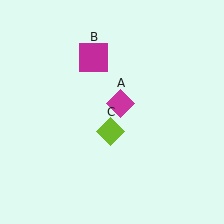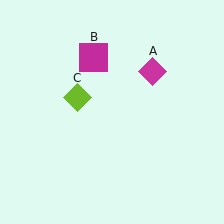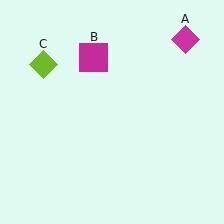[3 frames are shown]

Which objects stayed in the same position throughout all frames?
Magenta square (object B) remained stationary.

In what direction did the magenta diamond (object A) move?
The magenta diamond (object A) moved up and to the right.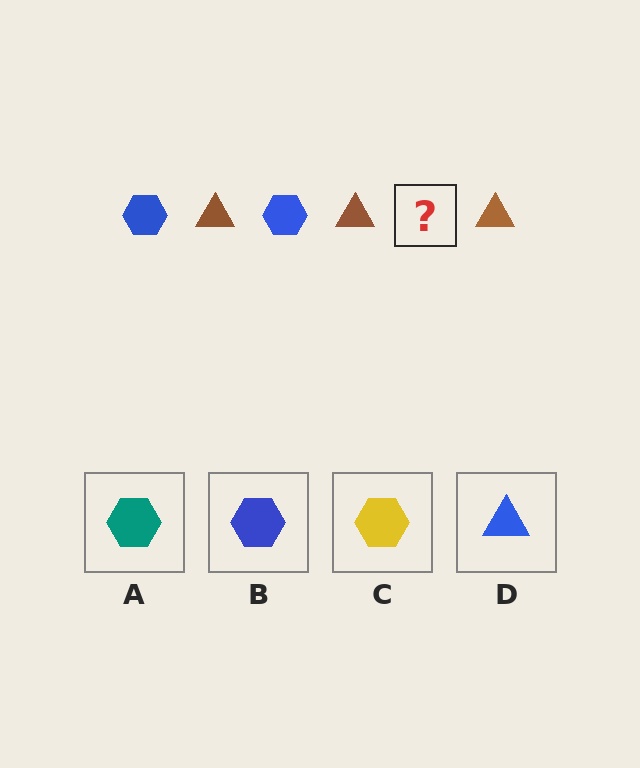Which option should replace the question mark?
Option B.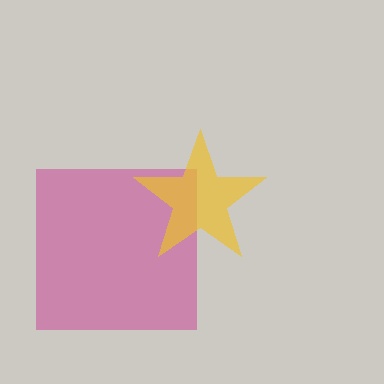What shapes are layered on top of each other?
The layered shapes are: a magenta square, a yellow star.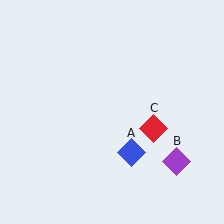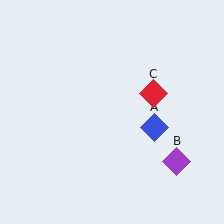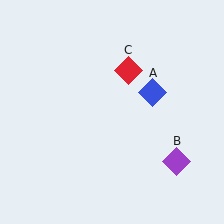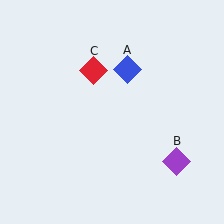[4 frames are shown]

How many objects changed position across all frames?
2 objects changed position: blue diamond (object A), red diamond (object C).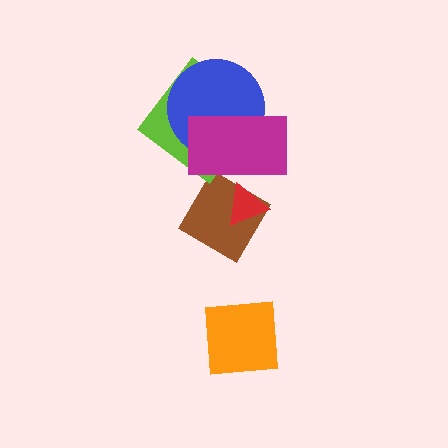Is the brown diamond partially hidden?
Yes, it is partially covered by another shape.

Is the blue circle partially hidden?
Yes, it is partially covered by another shape.